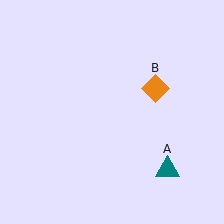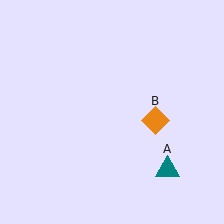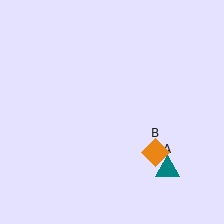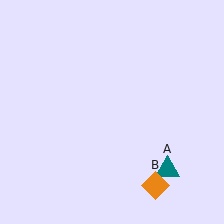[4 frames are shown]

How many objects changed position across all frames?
1 object changed position: orange diamond (object B).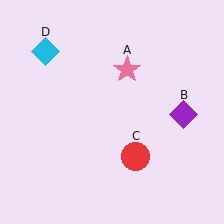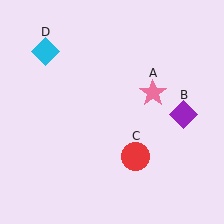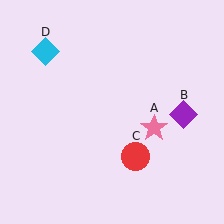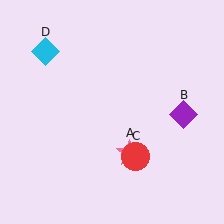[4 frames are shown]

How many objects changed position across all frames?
1 object changed position: pink star (object A).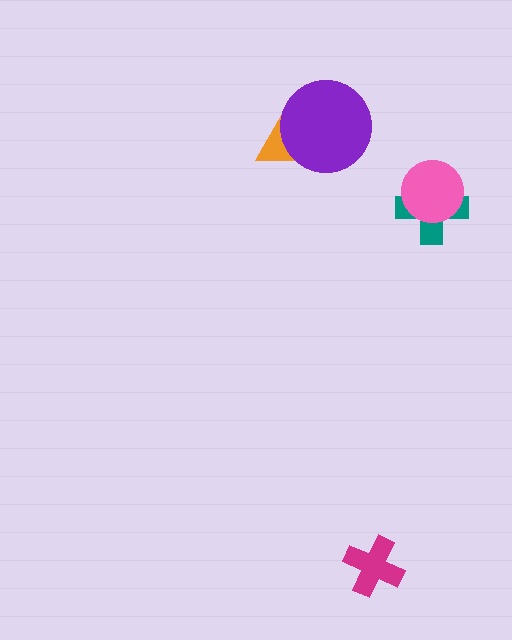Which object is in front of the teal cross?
The pink circle is in front of the teal cross.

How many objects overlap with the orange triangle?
1 object overlaps with the orange triangle.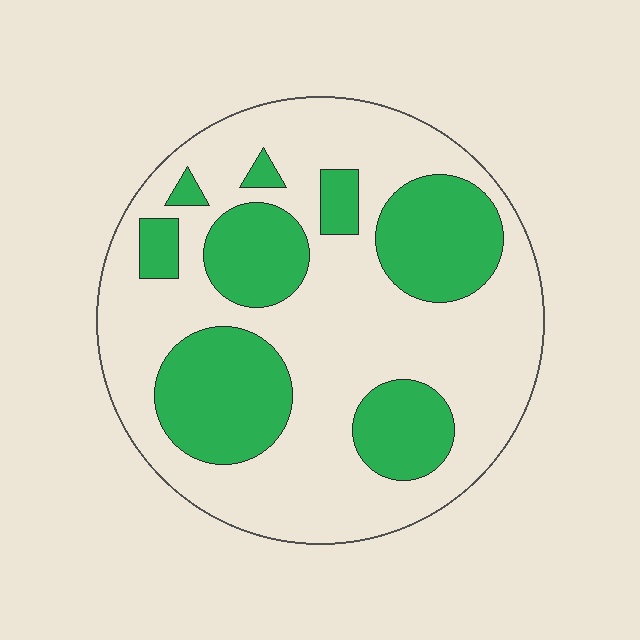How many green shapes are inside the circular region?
8.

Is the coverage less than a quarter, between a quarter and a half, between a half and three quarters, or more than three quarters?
Between a quarter and a half.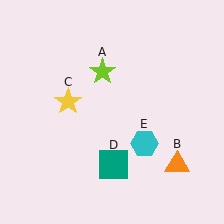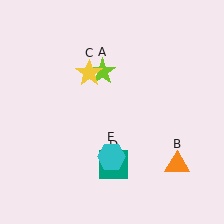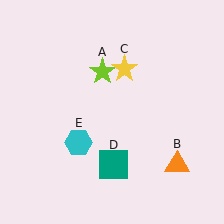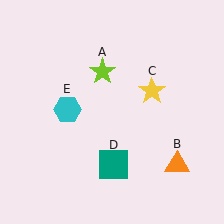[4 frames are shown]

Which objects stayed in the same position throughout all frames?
Lime star (object A) and orange triangle (object B) and teal square (object D) remained stationary.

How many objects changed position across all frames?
2 objects changed position: yellow star (object C), cyan hexagon (object E).